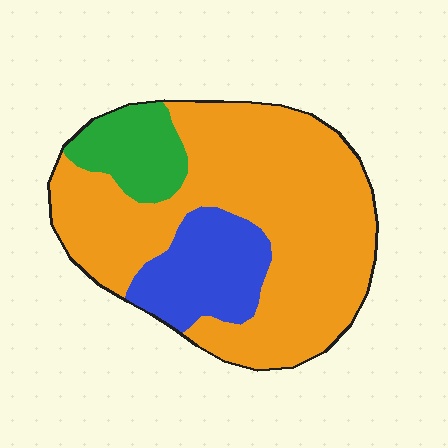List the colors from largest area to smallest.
From largest to smallest: orange, blue, green.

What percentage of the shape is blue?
Blue covers roughly 20% of the shape.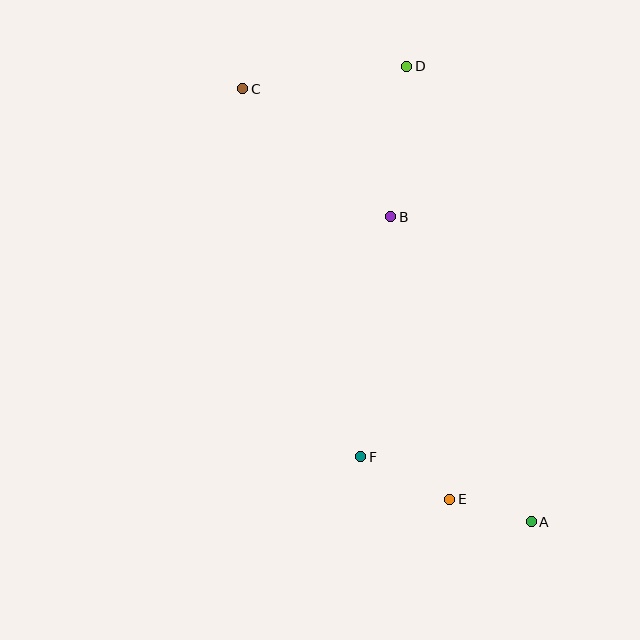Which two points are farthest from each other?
Points A and C are farthest from each other.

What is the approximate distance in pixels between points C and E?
The distance between C and E is approximately 460 pixels.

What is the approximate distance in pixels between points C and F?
The distance between C and F is approximately 386 pixels.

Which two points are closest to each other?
Points A and E are closest to each other.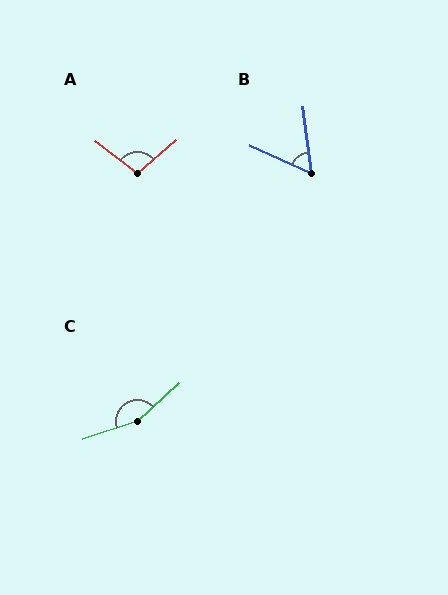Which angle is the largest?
C, at approximately 156 degrees.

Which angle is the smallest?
B, at approximately 58 degrees.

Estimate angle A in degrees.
Approximately 102 degrees.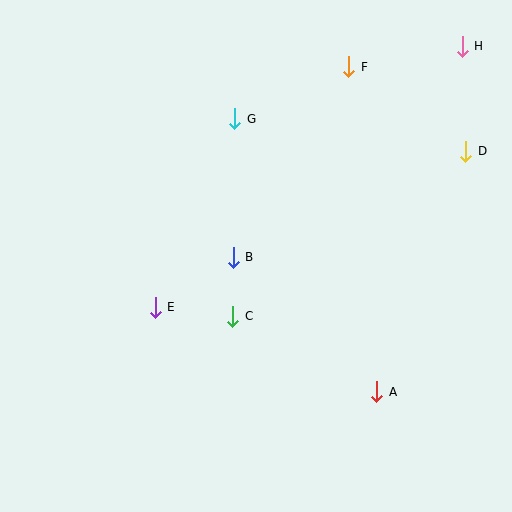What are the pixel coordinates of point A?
Point A is at (377, 392).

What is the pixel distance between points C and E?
The distance between C and E is 78 pixels.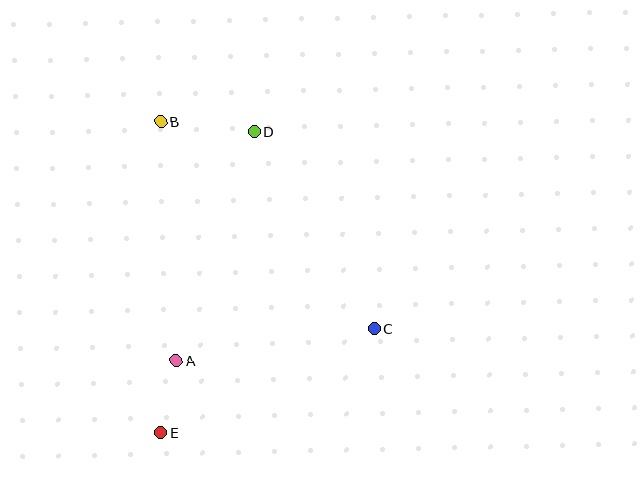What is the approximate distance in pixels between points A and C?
The distance between A and C is approximately 200 pixels.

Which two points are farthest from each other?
Points D and E are farthest from each other.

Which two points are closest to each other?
Points A and E are closest to each other.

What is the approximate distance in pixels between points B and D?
The distance between B and D is approximately 94 pixels.